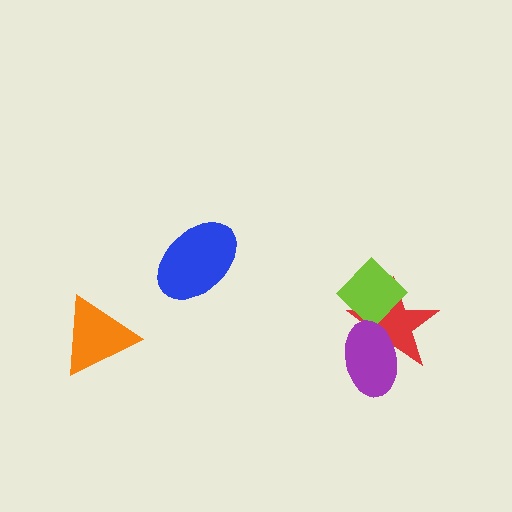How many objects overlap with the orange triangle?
0 objects overlap with the orange triangle.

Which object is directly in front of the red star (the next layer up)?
The lime diamond is directly in front of the red star.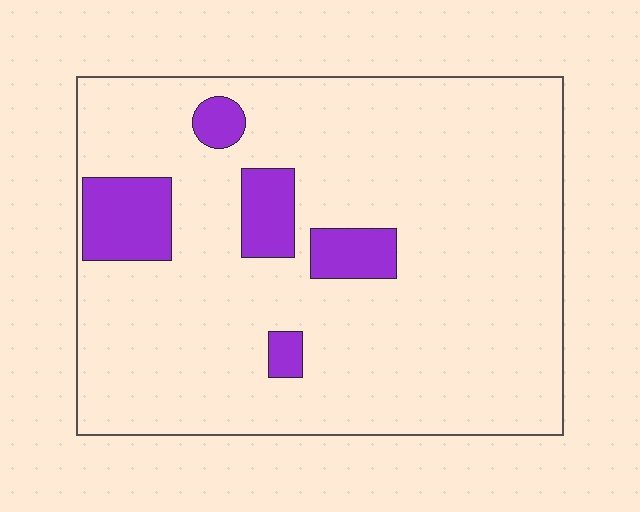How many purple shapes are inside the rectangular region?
5.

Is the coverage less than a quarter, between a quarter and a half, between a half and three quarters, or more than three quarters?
Less than a quarter.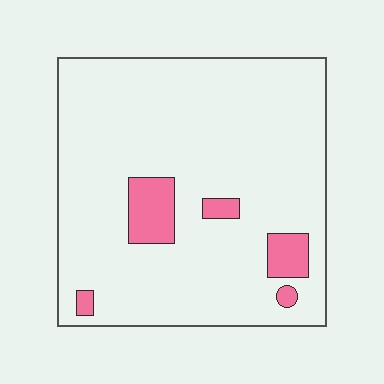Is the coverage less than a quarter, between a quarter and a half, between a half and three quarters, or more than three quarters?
Less than a quarter.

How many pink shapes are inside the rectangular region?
5.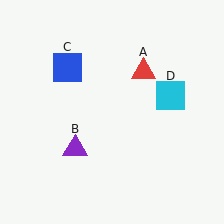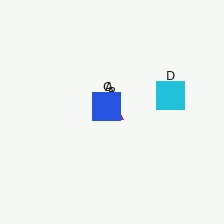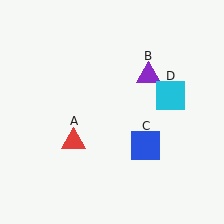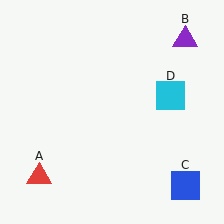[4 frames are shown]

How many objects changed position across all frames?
3 objects changed position: red triangle (object A), purple triangle (object B), blue square (object C).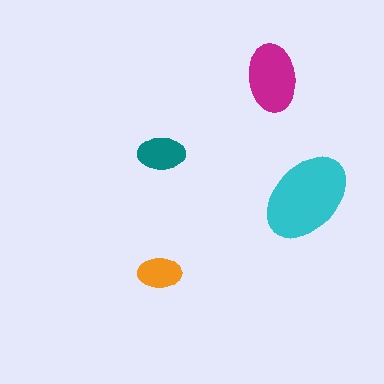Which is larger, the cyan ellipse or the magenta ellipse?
The cyan one.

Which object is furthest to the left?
The orange ellipse is leftmost.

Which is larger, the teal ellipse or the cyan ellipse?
The cyan one.